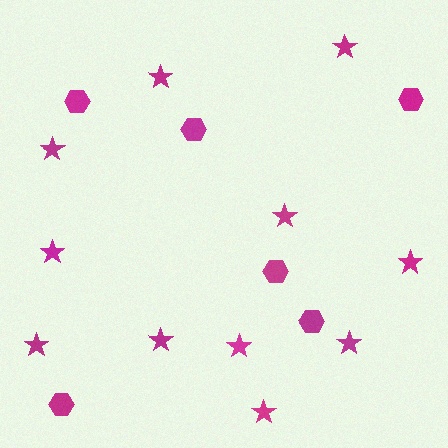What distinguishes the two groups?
There are 2 groups: one group of stars (11) and one group of hexagons (6).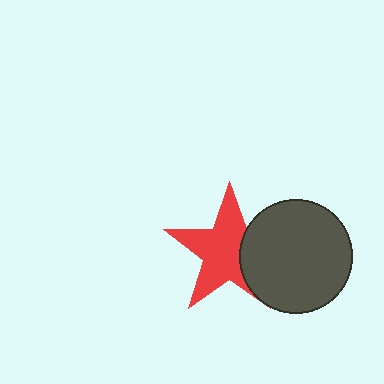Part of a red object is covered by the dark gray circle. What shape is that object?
It is a star.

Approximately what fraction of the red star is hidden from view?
Roughly 31% of the red star is hidden behind the dark gray circle.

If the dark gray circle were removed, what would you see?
You would see the complete red star.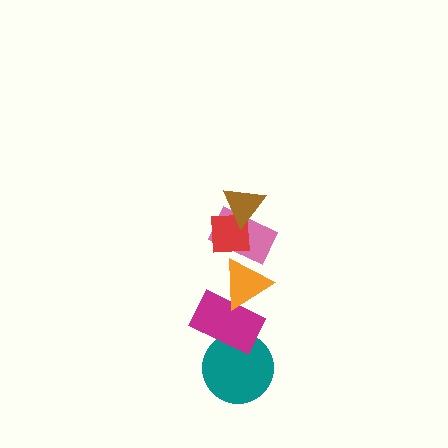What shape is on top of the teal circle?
The magenta rectangle is on top of the teal circle.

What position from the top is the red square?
The red square is 2nd from the top.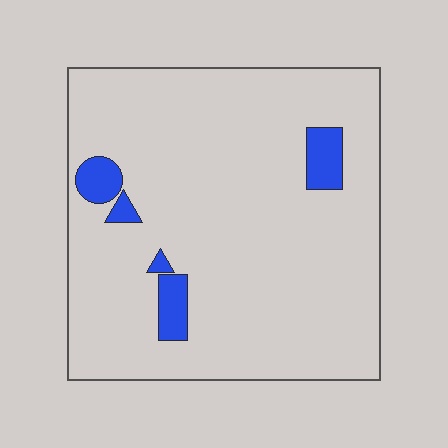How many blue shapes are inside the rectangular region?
5.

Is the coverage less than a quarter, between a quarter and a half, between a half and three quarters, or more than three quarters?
Less than a quarter.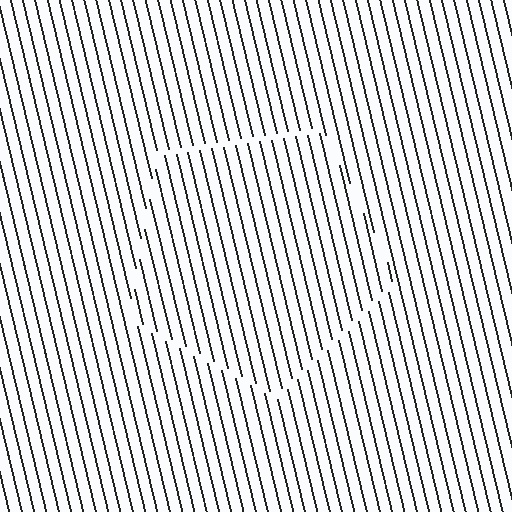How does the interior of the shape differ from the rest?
The interior of the shape contains the same grating, shifted by half a period — the contour is defined by the phase discontinuity where line-ends from the inner and outer gratings abut.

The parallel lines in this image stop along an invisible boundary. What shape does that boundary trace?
An illusory pentagon. The interior of the shape contains the same grating, shifted by half a period — the contour is defined by the phase discontinuity where line-ends from the inner and outer gratings abut.